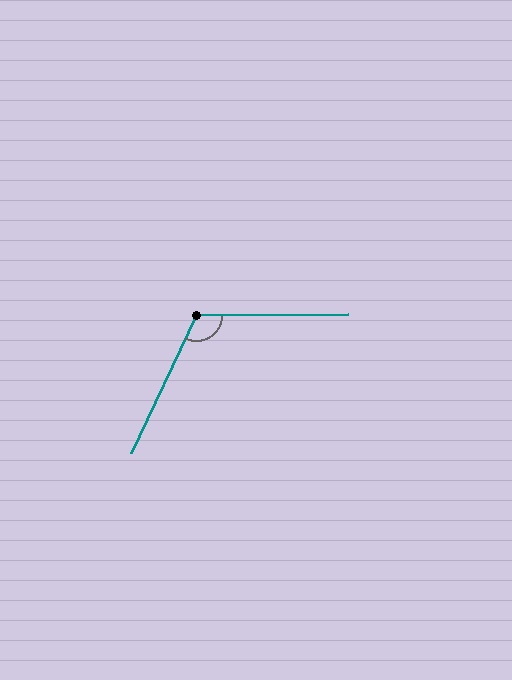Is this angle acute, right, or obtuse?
It is obtuse.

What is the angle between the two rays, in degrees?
Approximately 116 degrees.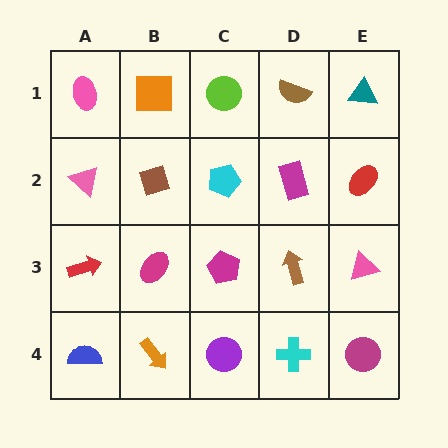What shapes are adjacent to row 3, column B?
A brown diamond (row 2, column B), an orange arrow (row 4, column B), a red arrow (row 3, column A), a magenta pentagon (row 3, column C).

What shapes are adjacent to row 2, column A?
A pink ellipse (row 1, column A), a red arrow (row 3, column A), a brown diamond (row 2, column B).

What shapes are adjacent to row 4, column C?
A magenta pentagon (row 3, column C), an orange arrow (row 4, column B), a cyan cross (row 4, column D).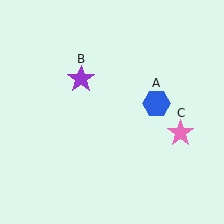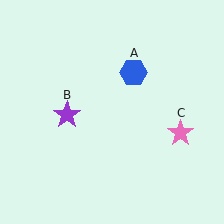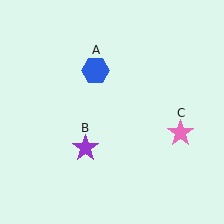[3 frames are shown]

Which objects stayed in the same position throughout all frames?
Pink star (object C) remained stationary.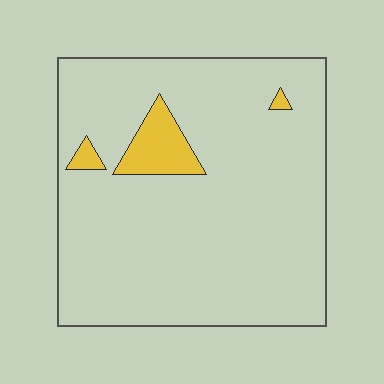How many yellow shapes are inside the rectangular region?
3.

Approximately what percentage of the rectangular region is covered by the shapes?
Approximately 5%.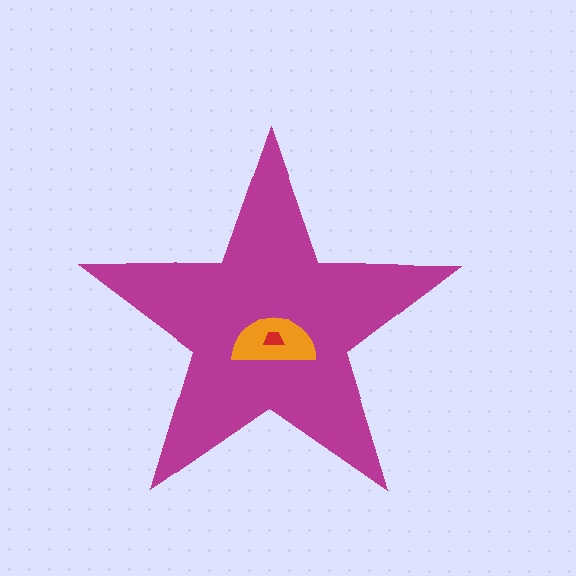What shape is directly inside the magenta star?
The orange semicircle.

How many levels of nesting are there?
3.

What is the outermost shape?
The magenta star.